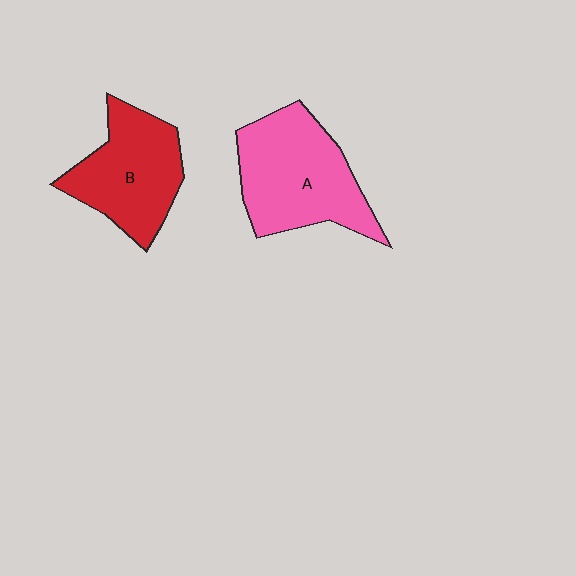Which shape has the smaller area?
Shape B (red).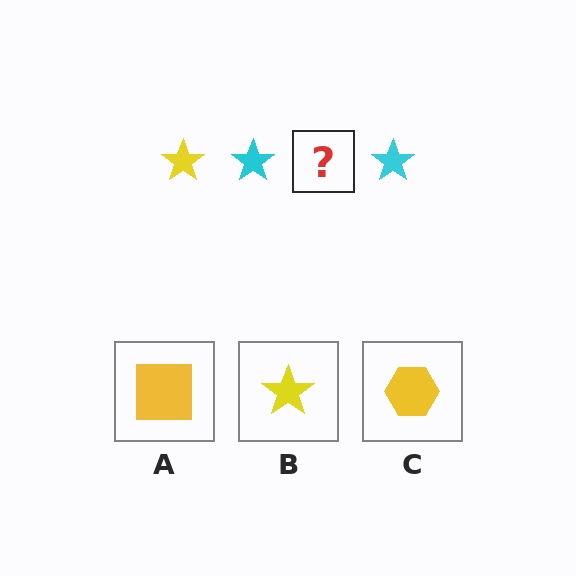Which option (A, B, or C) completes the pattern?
B.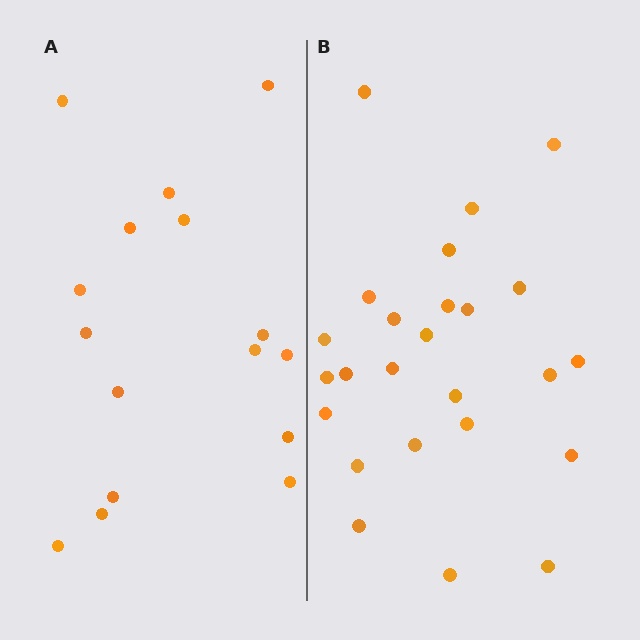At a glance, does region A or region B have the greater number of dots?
Region B (the right region) has more dots.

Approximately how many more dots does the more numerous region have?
Region B has roughly 8 or so more dots than region A.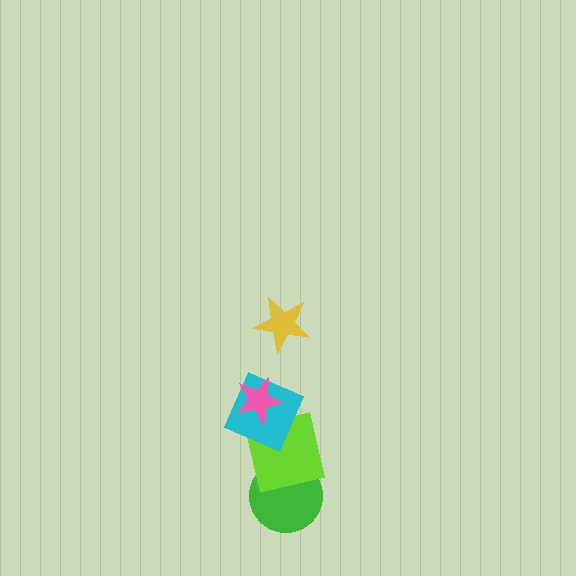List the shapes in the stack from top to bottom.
From top to bottom: the yellow star, the pink star, the cyan square, the lime square, the green circle.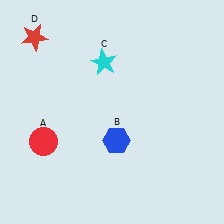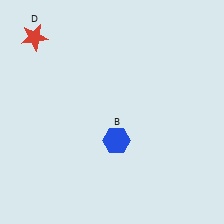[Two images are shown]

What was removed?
The red circle (A), the cyan star (C) were removed in Image 2.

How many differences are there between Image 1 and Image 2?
There are 2 differences between the two images.